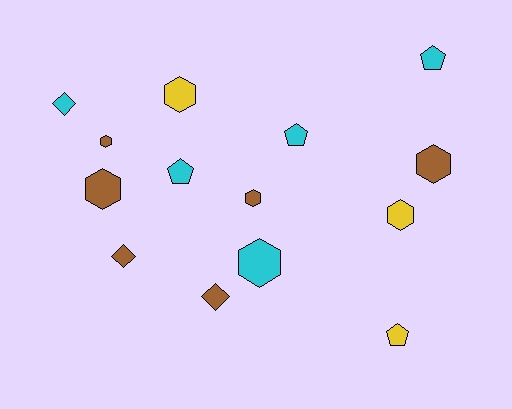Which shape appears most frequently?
Hexagon, with 7 objects.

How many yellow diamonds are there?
There are no yellow diamonds.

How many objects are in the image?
There are 14 objects.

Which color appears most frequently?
Brown, with 6 objects.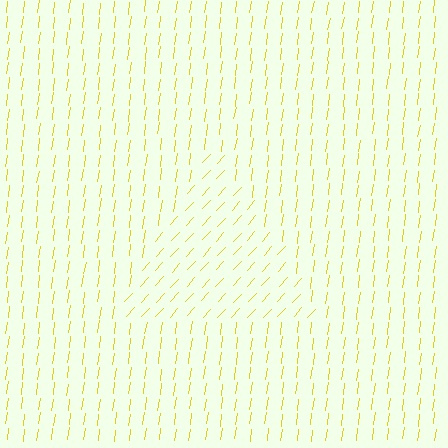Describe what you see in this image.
The image is filled with small yellow line segments. A triangle region in the image has lines oriented differently from the surrounding lines, creating a visible texture boundary.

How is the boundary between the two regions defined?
The boundary is defined purely by a change in line orientation (approximately 34 degrees difference). All lines are the same color and thickness.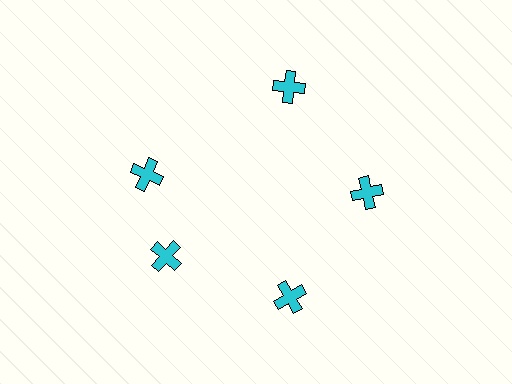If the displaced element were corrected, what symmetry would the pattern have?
It would have 5-fold rotational symmetry — the pattern would map onto itself every 72 degrees.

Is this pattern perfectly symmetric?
No. The 5 cyan crosses are arranged in a ring, but one element near the 10 o'clock position is rotated out of alignment along the ring, breaking the 5-fold rotational symmetry.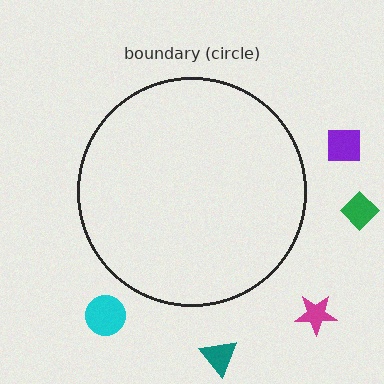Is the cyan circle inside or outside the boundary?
Outside.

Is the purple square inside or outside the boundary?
Outside.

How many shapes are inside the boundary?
0 inside, 5 outside.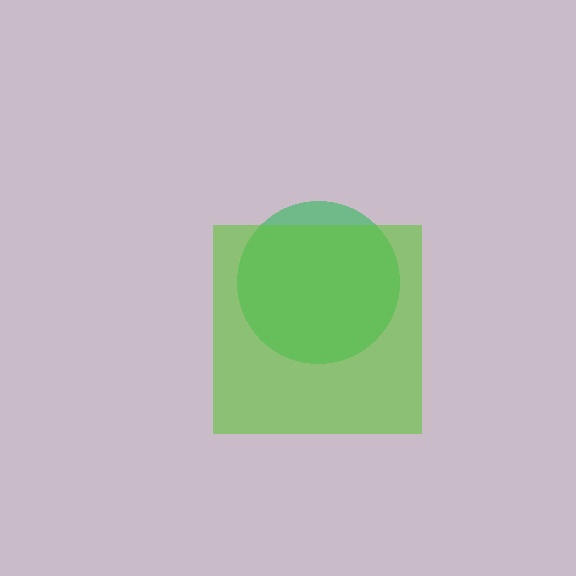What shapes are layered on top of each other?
The layered shapes are: a green circle, a lime square.